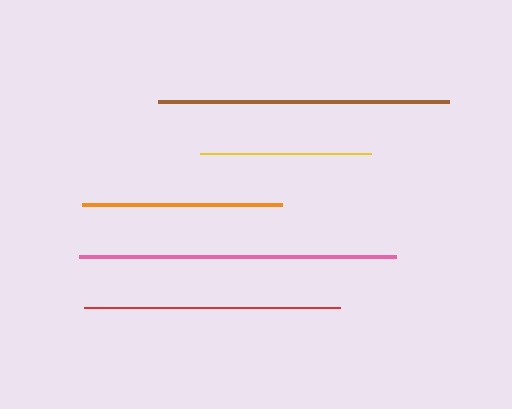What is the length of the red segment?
The red segment is approximately 256 pixels long.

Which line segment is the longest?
The pink line is the longest at approximately 318 pixels.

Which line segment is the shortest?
The yellow line is the shortest at approximately 170 pixels.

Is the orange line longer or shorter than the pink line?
The pink line is longer than the orange line.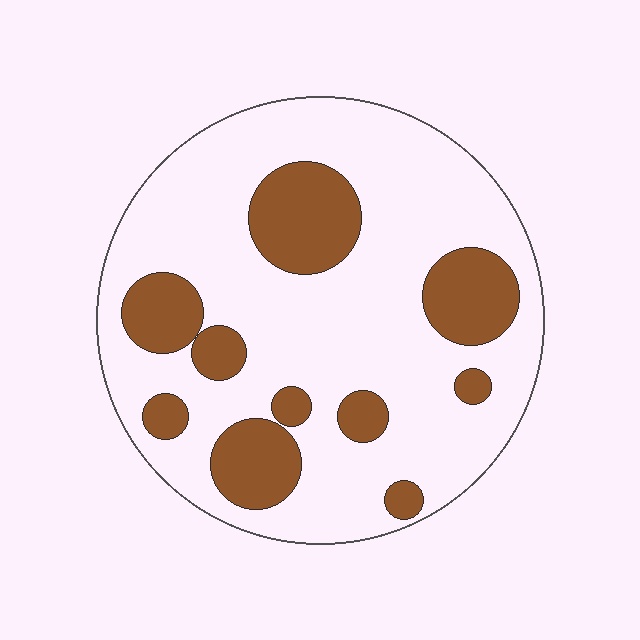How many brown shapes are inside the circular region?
10.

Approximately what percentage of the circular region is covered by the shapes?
Approximately 25%.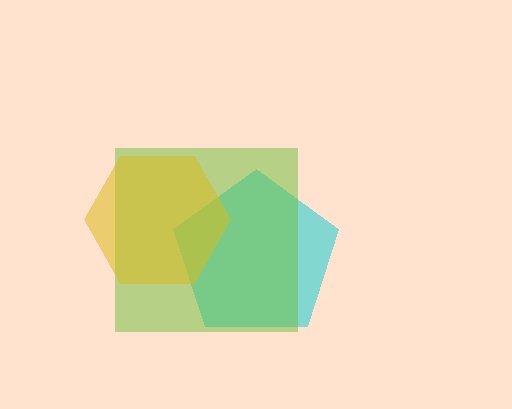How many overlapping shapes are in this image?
There are 3 overlapping shapes in the image.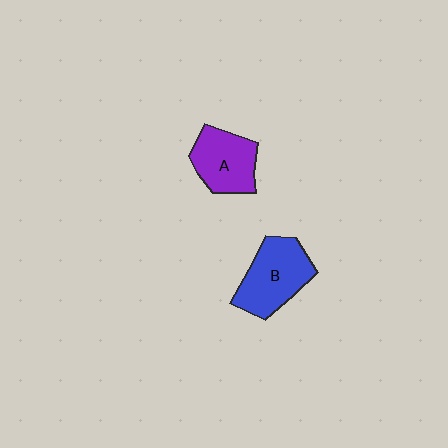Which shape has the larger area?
Shape B (blue).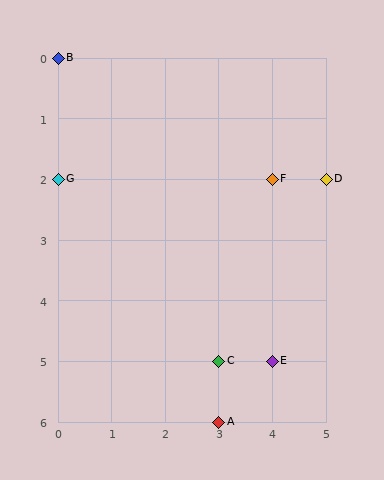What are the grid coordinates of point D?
Point D is at grid coordinates (5, 2).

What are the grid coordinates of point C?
Point C is at grid coordinates (3, 5).